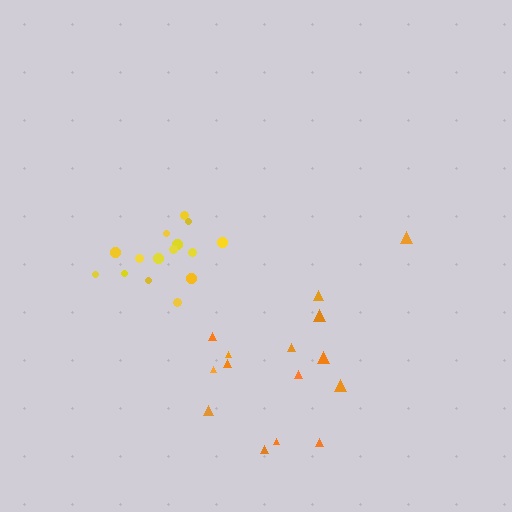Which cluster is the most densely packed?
Yellow.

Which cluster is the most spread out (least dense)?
Orange.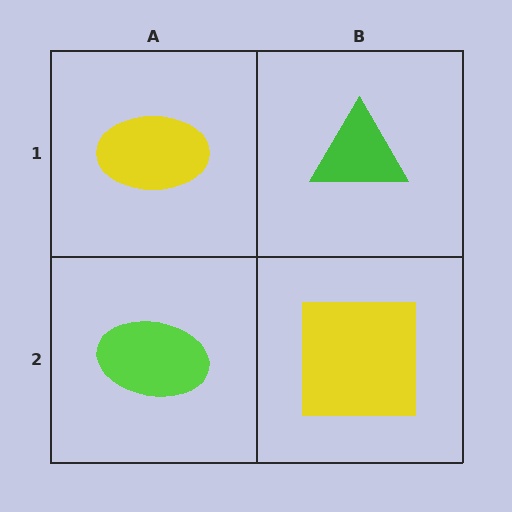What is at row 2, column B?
A yellow square.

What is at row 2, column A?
A lime ellipse.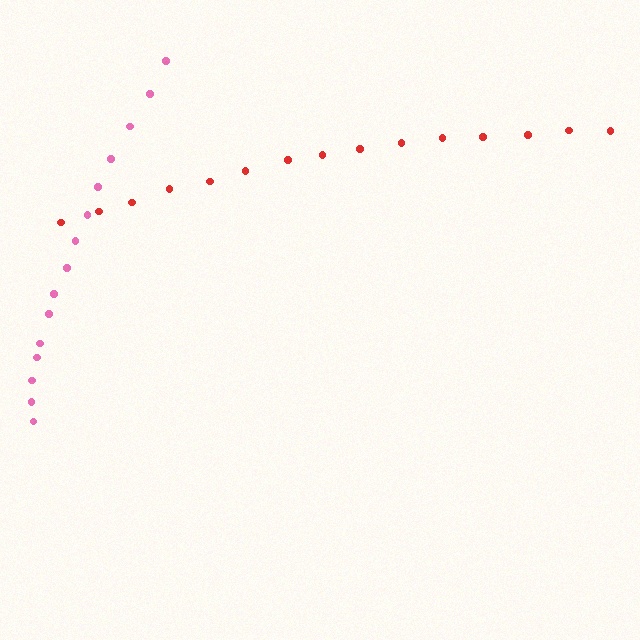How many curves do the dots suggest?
There are 2 distinct paths.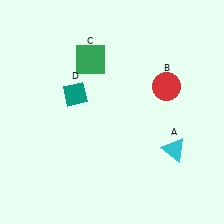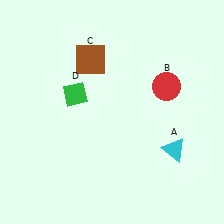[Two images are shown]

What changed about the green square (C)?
In Image 1, C is green. In Image 2, it changed to brown.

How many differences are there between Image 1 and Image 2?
There are 2 differences between the two images.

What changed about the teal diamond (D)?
In Image 1, D is teal. In Image 2, it changed to green.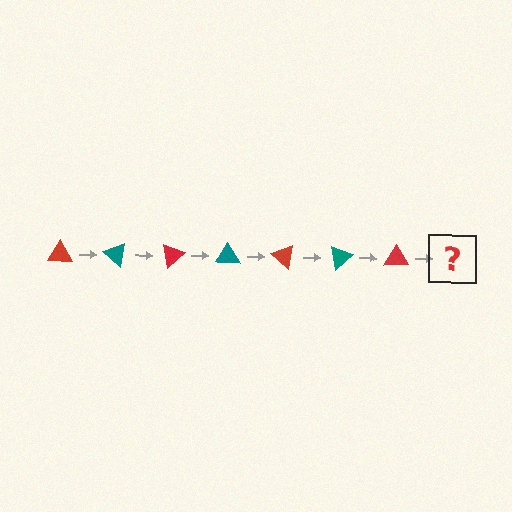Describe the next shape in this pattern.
It should be a teal triangle, rotated 280 degrees from the start.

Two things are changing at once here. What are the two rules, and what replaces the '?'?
The two rules are that it rotates 40 degrees each step and the color cycles through red and teal. The '?' should be a teal triangle, rotated 280 degrees from the start.